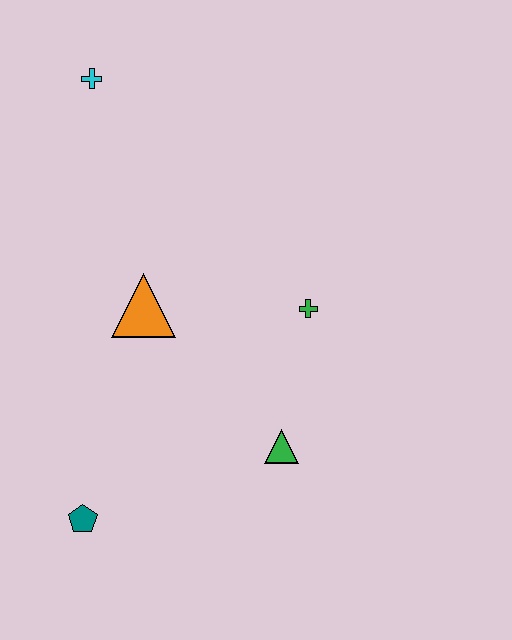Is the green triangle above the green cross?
No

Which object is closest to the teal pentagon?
The green triangle is closest to the teal pentagon.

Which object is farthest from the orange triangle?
The cyan cross is farthest from the orange triangle.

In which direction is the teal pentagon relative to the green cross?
The teal pentagon is to the left of the green cross.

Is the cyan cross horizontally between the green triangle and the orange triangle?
No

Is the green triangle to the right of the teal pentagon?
Yes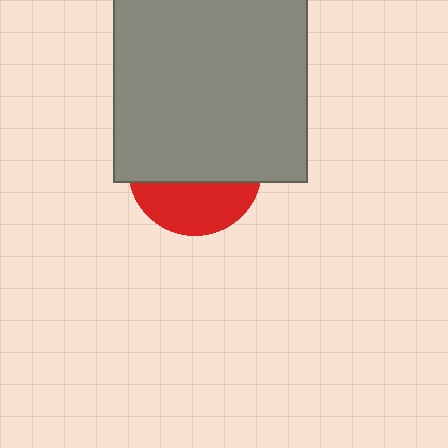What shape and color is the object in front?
The object in front is a gray square.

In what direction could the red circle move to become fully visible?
The red circle could move down. That would shift it out from behind the gray square entirely.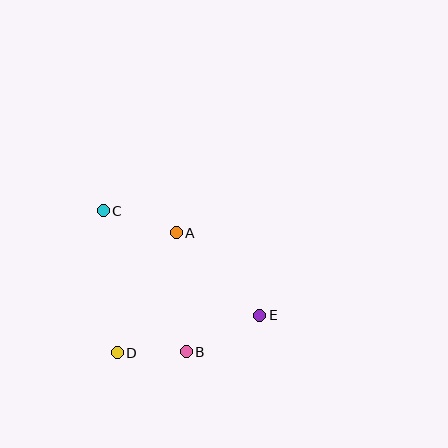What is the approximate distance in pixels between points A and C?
The distance between A and C is approximately 77 pixels.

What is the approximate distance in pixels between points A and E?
The distance between A and E is approximately 117 pixels.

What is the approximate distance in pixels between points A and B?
The distance between A and B is approximately 120 pixels.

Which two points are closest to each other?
Points B and D are closest to each other.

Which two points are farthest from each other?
Points C and E are farthest from each other.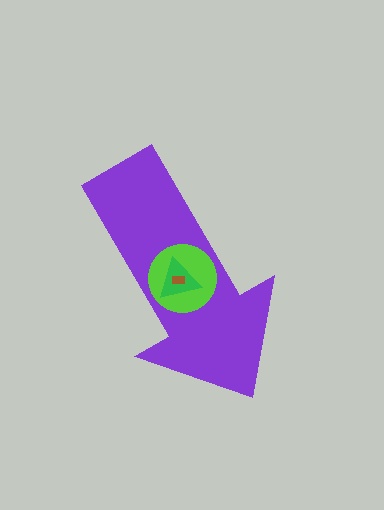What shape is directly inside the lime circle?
The green triangle.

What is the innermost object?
The brown rectangle.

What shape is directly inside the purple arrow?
The lime circle.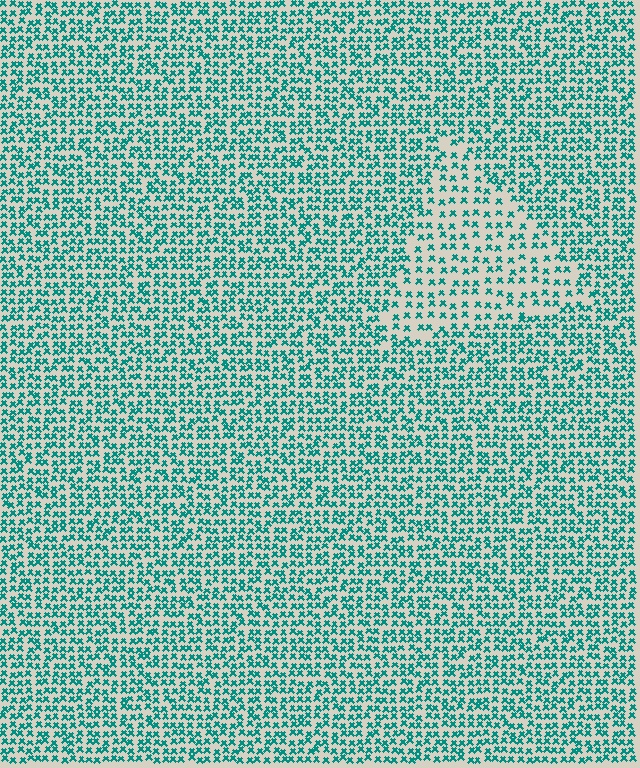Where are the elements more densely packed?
The elements are more densely packed outside the triangle boundary.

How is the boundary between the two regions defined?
The boundary is defined by a change in element density (approximately 1.8x ratio). All elements are the same color, size, and shape.